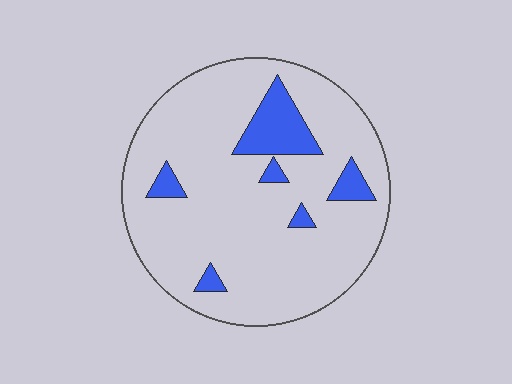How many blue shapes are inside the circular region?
6.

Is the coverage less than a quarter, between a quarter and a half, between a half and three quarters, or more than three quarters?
Less than a quarter.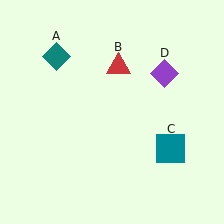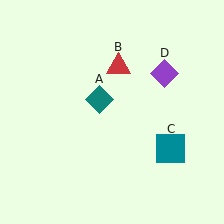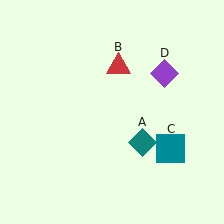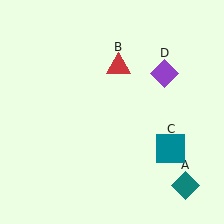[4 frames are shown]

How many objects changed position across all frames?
1 object changed position: teal diamond (object A).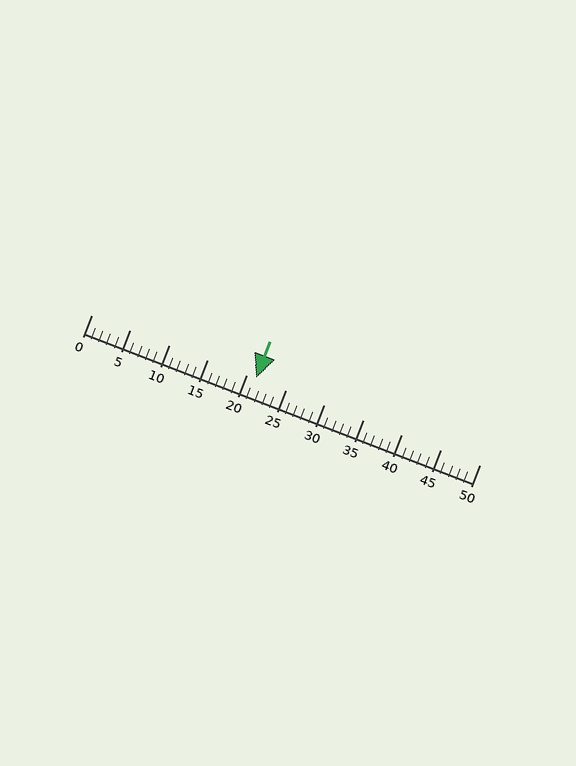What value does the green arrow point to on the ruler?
The green arrow points to approximately 21.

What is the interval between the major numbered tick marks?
The major tick marks are spaced 5 units apart.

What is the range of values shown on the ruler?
The ruler shows values from 0 to 50.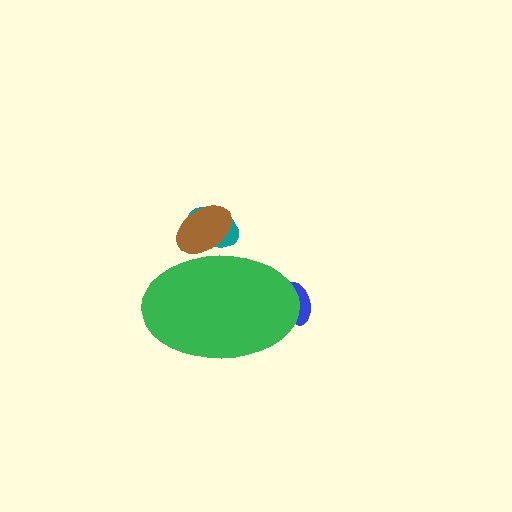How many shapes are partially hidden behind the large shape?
3 shapes are partially hidden.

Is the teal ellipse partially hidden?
Yes, the teal ellipse is partially hidden behind the green ellipse.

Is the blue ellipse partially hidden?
Yes, the blue ellipse is partially hidden behind the green ellipse.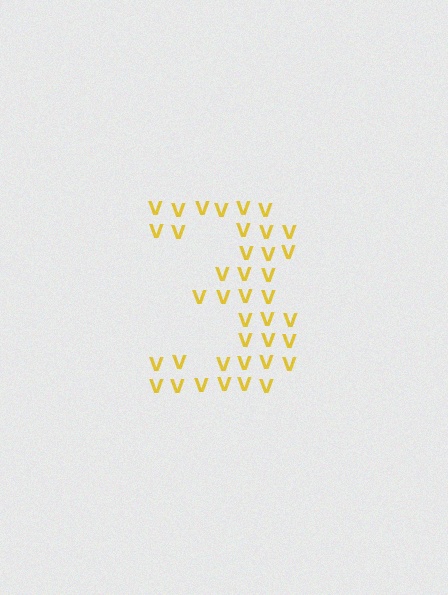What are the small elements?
The small elements are letter V's.